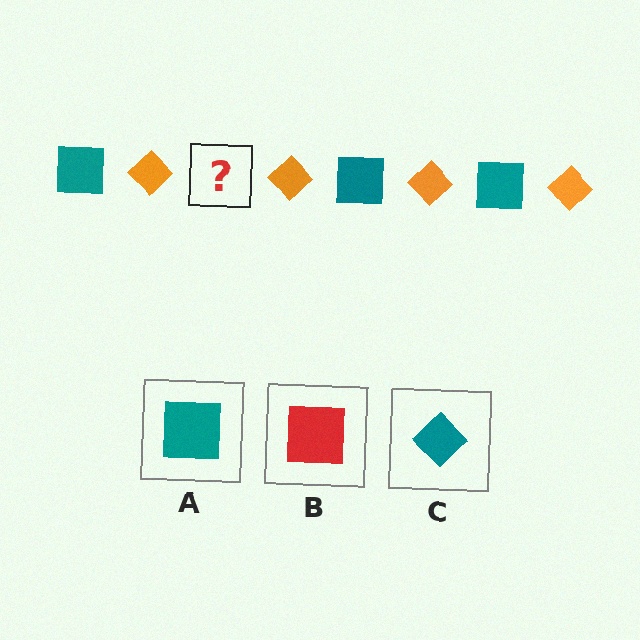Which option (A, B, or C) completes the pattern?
A.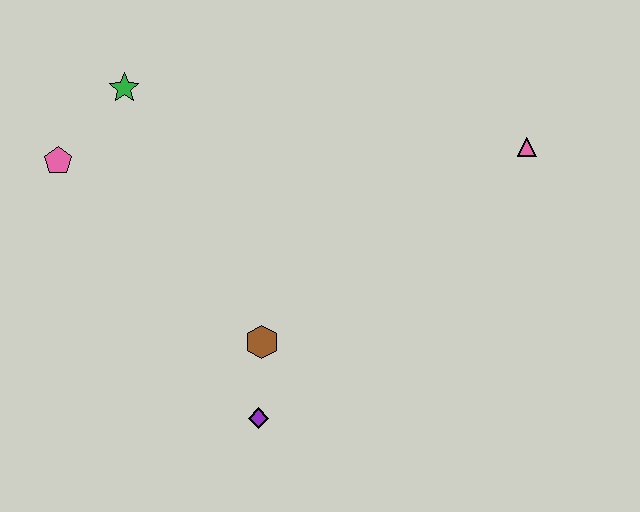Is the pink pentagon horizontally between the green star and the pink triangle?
No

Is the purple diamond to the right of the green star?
Yes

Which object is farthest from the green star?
The pink triangle is farthest from the green star.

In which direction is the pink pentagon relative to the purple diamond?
The pink pentagon is above the purple diamond.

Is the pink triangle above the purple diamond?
Yes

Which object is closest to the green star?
The pink pentagon is closest to the green star.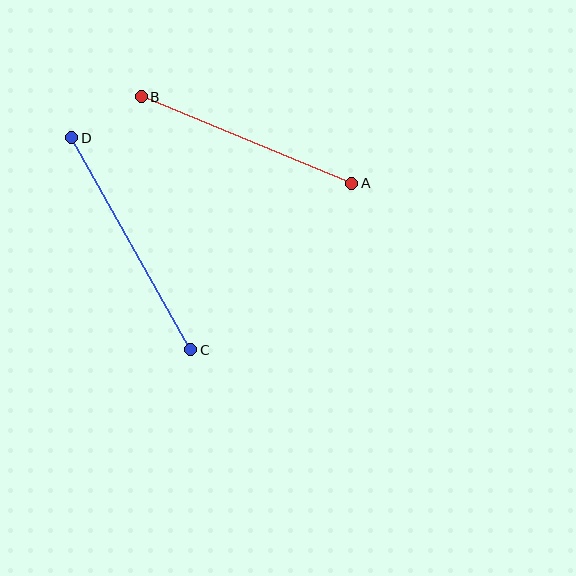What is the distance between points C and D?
The distance is approximately 243 pixels.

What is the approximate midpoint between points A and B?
The midpoint is at approximately (246, 140) pixels.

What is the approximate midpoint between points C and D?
The midpoint is at approximately (131, 244) pixels.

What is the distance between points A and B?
The distance is approximately 228 pixels.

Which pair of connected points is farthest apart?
Points C and D are farthest apart.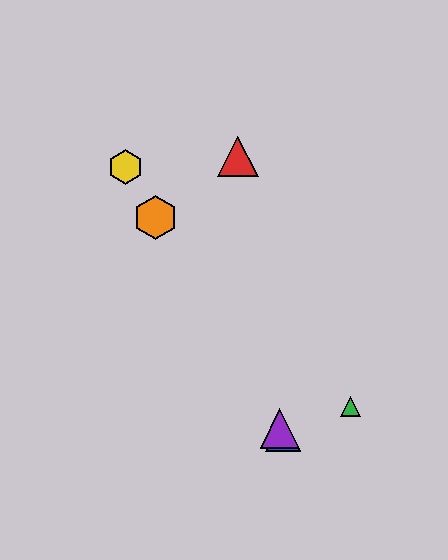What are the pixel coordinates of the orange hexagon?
The orange hexagon is at (155, 217).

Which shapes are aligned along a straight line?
The blue triangle, the yellow hexagon, the purple triangle, the orange hexagon are aligned along a straight line.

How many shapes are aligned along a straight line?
4 shapes (the blue triangle, the yellow hexagon, the purple triangle, the orange hexagon) are aligned along a straight line.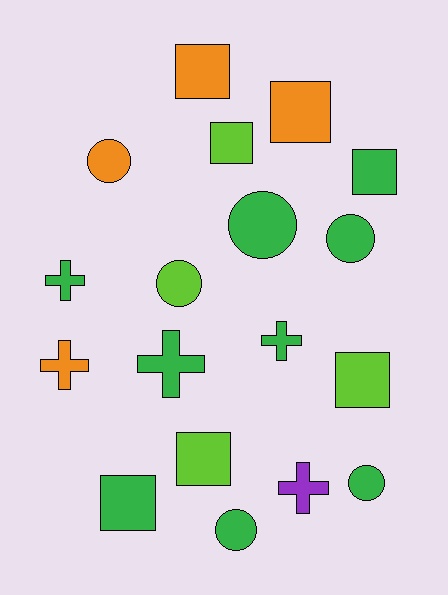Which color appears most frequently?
Green, with 9 objects.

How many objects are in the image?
There are 18 objects.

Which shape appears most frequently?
Square, with 7 objects.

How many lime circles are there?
There is 1 lime circle.